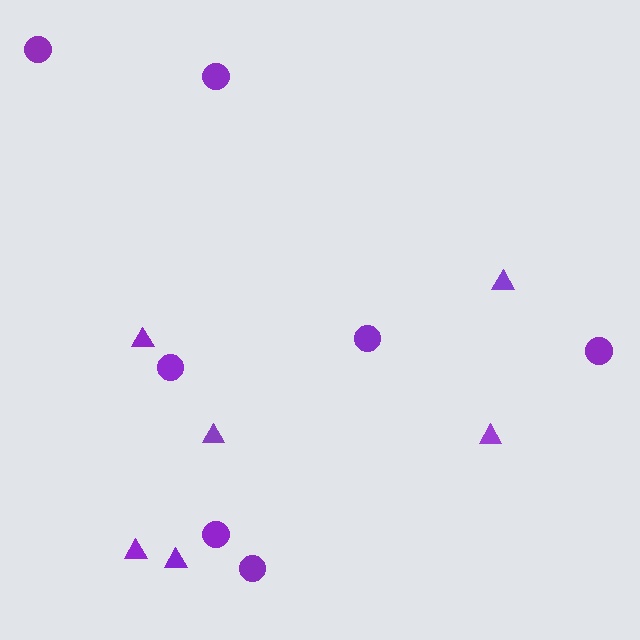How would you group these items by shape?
There are 2 groups: one group of triangles (6) and one group of circles (7).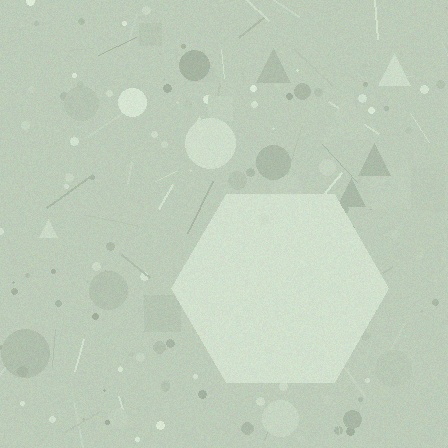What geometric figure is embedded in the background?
A hexagon is embedded in the background.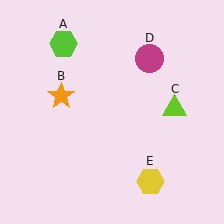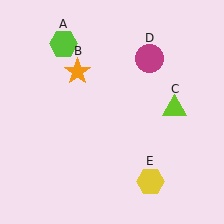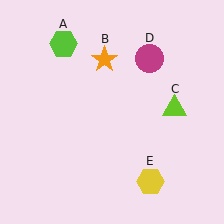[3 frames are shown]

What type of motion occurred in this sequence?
The orange star (object B) rotated clockwise around the center of the scene.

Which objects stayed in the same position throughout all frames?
Lime hexagon (object A) and lime triangle (object C) and magenta circle (object D) and yellow hexagon (object E) remained stationary.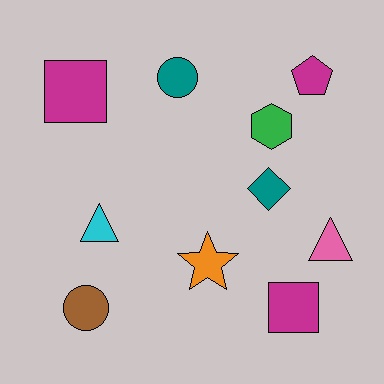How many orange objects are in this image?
There is 1 orange object.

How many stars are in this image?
There is 1 star.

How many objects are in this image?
There are 10 objects.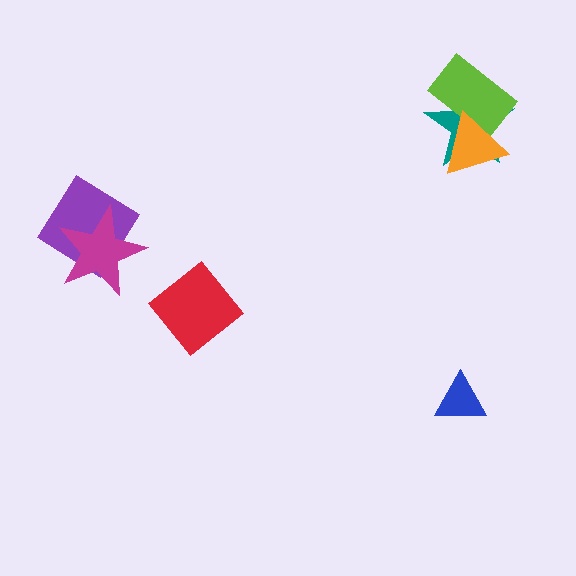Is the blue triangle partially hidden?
No, no other shape covers it.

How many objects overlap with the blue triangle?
0 objects overlap with the blue triangle.